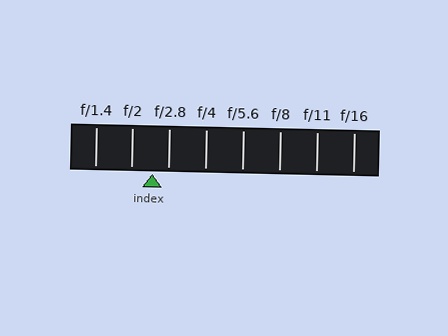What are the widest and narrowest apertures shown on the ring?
The widest aperture shown is f/1.4 and the narrowest is f/16.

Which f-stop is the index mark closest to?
The index mark is closest to f/2.8.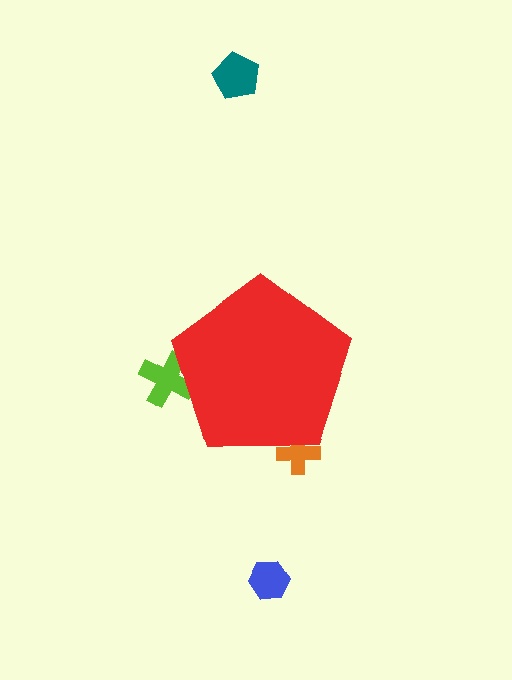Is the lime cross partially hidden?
Yes, the lime cross is partially hidden behind the red pentagon.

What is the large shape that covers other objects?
A red pentagon.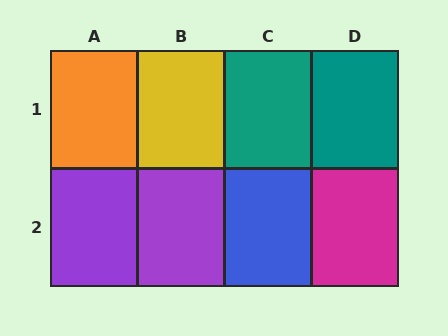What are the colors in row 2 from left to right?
Purple, purple, blue, magenta.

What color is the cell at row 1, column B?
Yellow.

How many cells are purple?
2 cells are purple.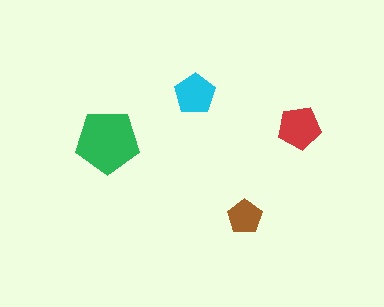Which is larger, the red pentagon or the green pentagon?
The green one.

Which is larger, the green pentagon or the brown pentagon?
The green one.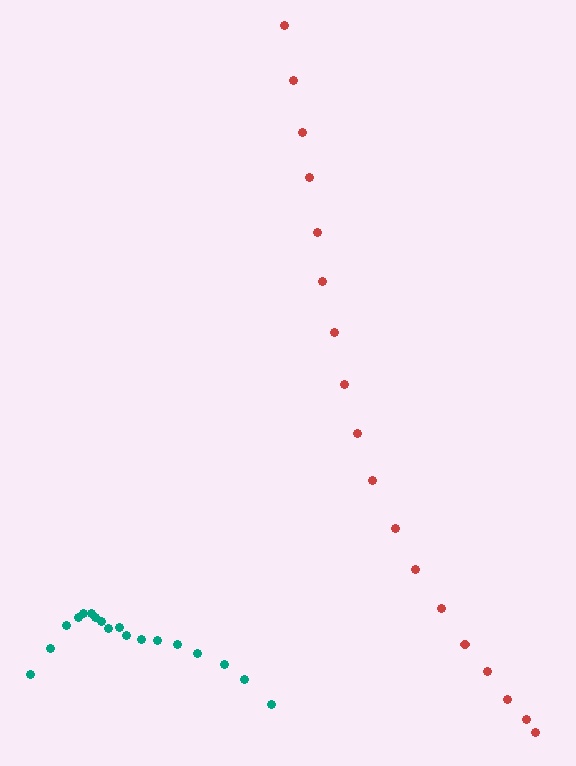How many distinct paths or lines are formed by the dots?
There are 2 distinct paths.